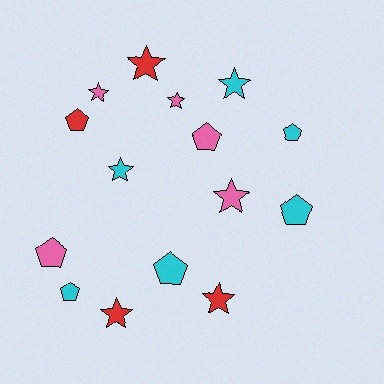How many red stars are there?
There are 3 red stars.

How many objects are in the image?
There are 15 objects.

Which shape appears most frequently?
Star, with 8 objects.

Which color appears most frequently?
Cyan, with 6 objects.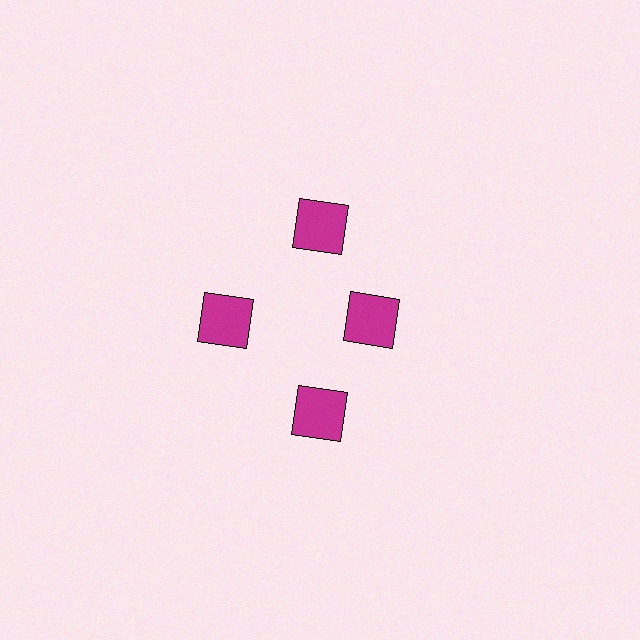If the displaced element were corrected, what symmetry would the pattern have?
It would have 4-fold rotational symmetry — the pattern would map onto itself every 90 degrees.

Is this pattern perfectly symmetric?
No. The 4 magenta squares are arranged in a ring, but one element near the 3 o'clock position is pulled inward toward the center, breaking the 4-fold rotational symmetry.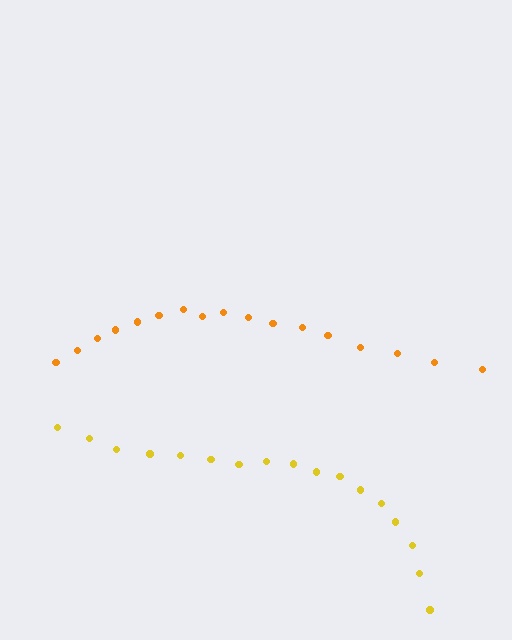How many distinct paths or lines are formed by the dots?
There are 2 distinct paths.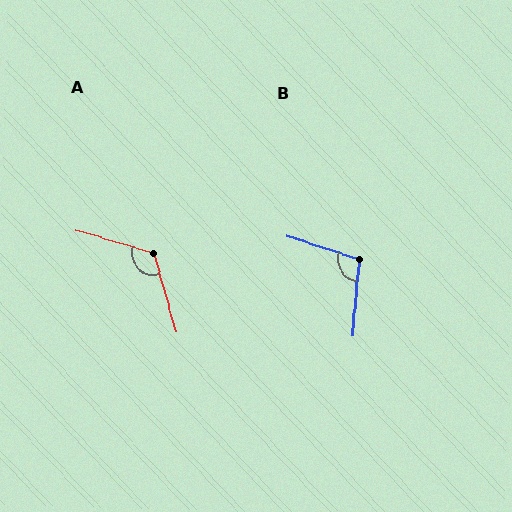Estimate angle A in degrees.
Approximately 122 degrees.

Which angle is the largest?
A, at approximately 122 degrees.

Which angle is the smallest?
B, at approximately 103 degrees.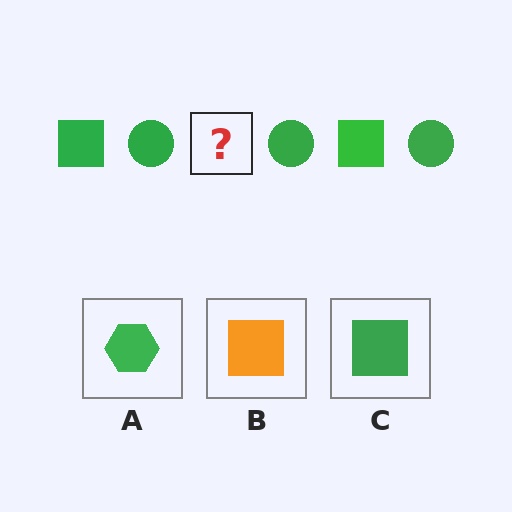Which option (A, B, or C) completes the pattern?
C.